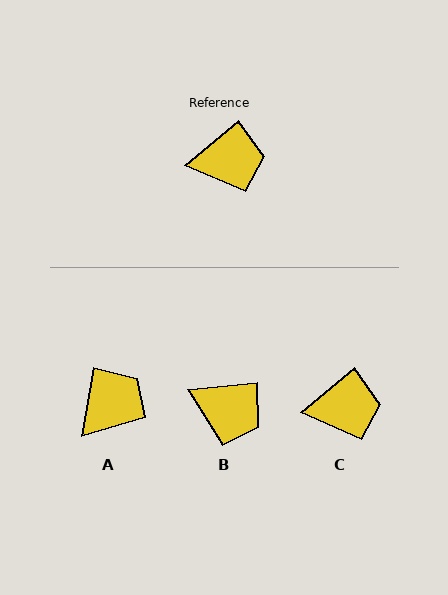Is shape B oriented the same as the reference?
No, it is off by about 35 degrees.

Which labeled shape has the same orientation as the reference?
C.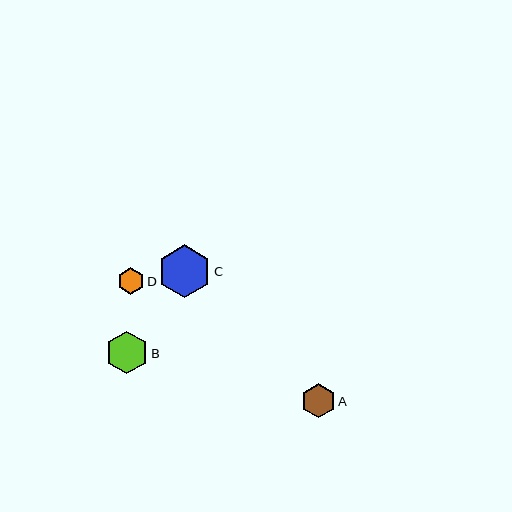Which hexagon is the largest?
Hexagon C is the largest with a size of approximately 53 pixels.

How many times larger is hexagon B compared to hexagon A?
Hexagon B is approximately 1.2 times the size of hexagon A.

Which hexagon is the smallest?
Hexagon D is the smallest with a size of approximately 27 pixels.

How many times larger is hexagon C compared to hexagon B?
Hexagon C is approximately 1.2 times the size of hexagon B.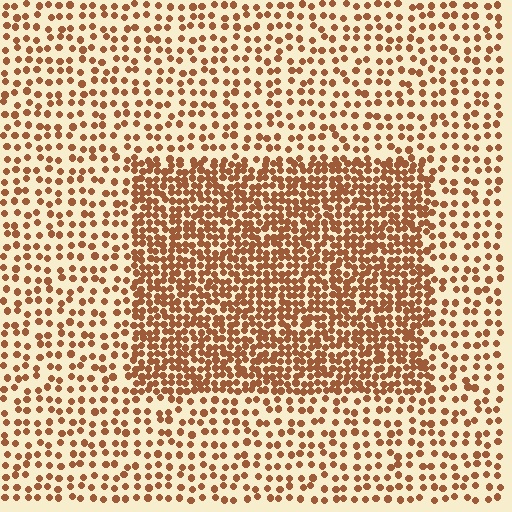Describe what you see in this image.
The image contains small brown elements arranged at two different densities. A rectangle-shaped region is visible where the elements are more densely packed than the surrounding area.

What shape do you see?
I see a rectangle.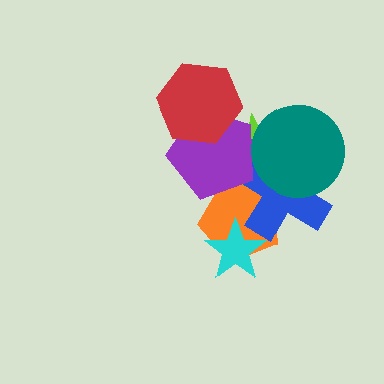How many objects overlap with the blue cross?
4 objects overlap with the blue cross.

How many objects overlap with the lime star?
4 objects overlap with the lime star.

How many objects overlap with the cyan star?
1 object overlaps with the cyan star.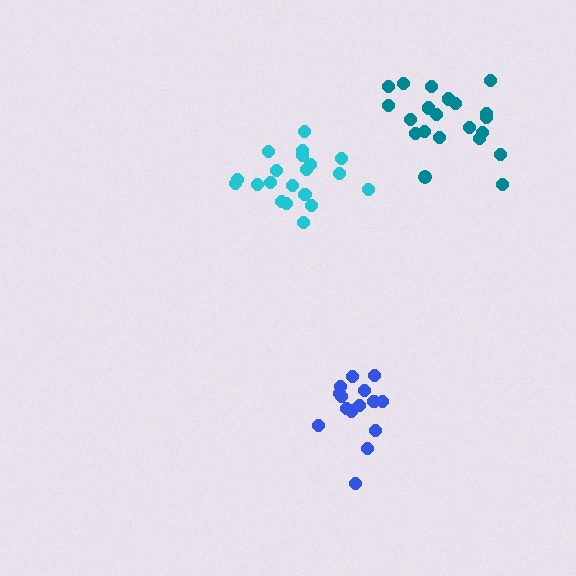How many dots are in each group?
Group 1: 20 dots, Group 2: 21 dots, Group 3: 15 dots (56 total).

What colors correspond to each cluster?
The clusters are colored: cyan, teal, blue.